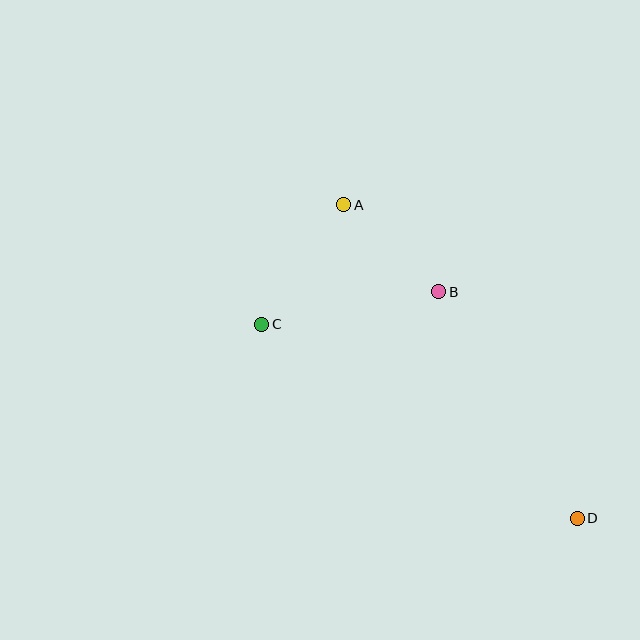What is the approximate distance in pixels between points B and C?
The distance between B and C is approximately 180 pixels.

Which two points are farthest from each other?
Points A and D are farthest from each other.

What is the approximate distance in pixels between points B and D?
The distance between B and D is approximately 265 pixels.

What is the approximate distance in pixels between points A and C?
The distance between A and C is approximately 145 pixels.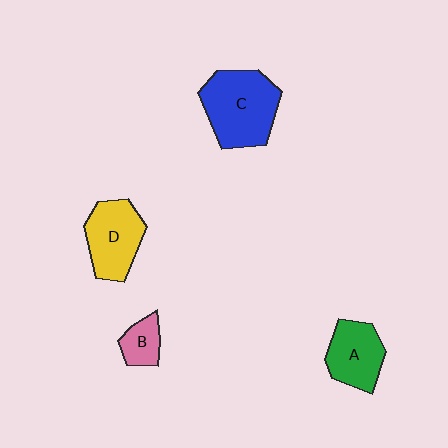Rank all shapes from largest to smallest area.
From largest to smallest: C (blue), D (yellow), A (green), B (pink).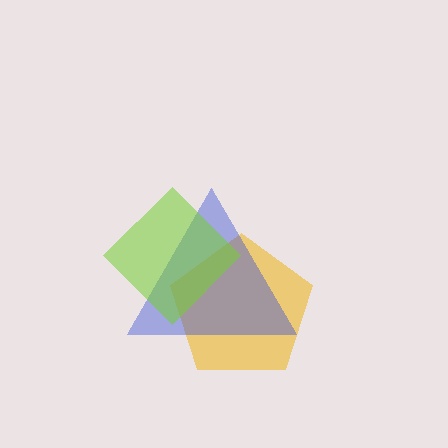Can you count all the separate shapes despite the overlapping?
Yes, there are 3 separate shapes.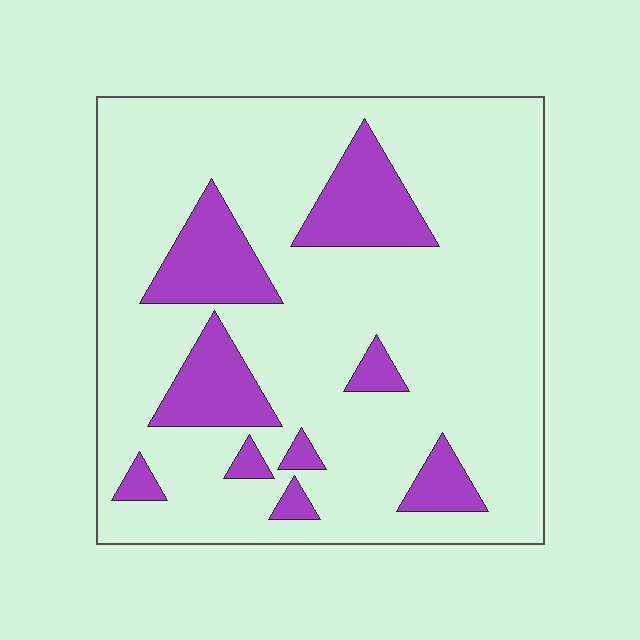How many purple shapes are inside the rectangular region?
9.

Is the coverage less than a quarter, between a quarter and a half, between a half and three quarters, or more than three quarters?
Less than a quarter.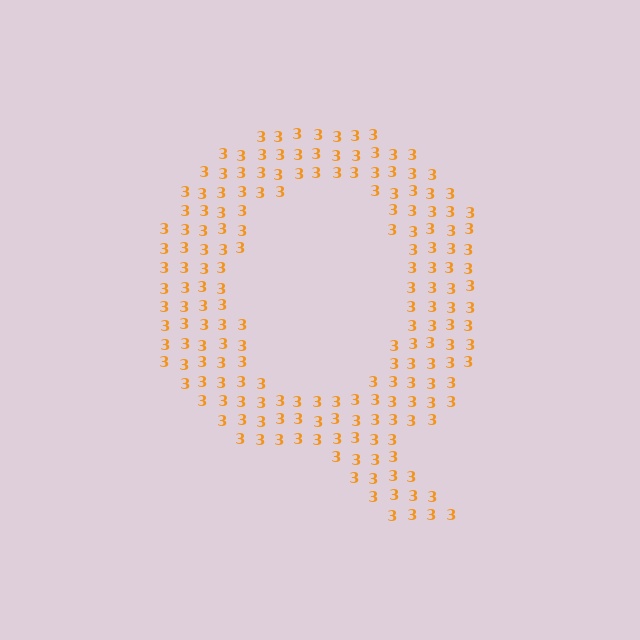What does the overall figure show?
The overall figure shows the letter Q.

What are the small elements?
The small elements are digit 3's.